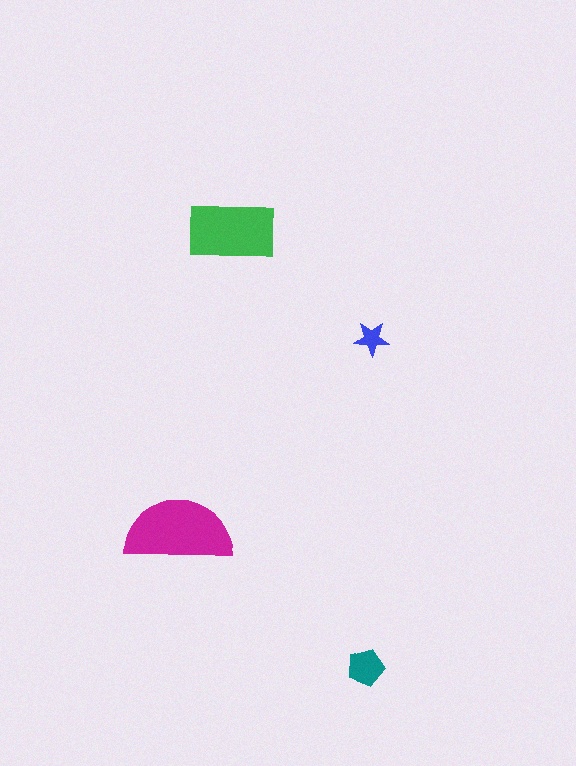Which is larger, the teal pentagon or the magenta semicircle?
The magenta semicircle.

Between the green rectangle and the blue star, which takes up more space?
The green rectangle.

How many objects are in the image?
There are 4 objects in the image.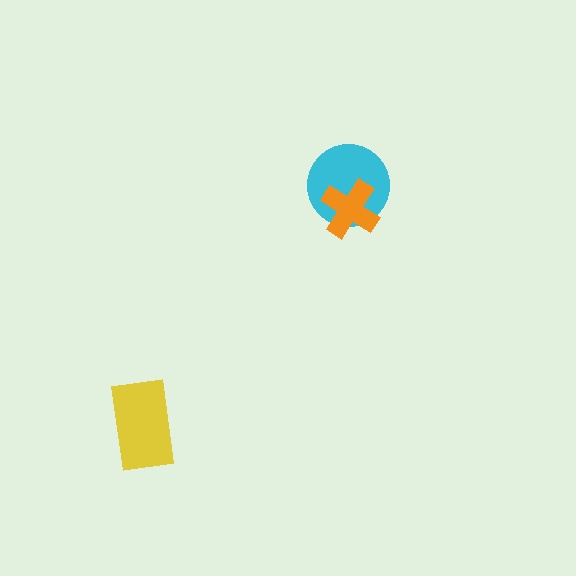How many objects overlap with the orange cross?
1 object overlaps with the orange cross.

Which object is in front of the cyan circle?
The orange cross is in front of the cyan circle.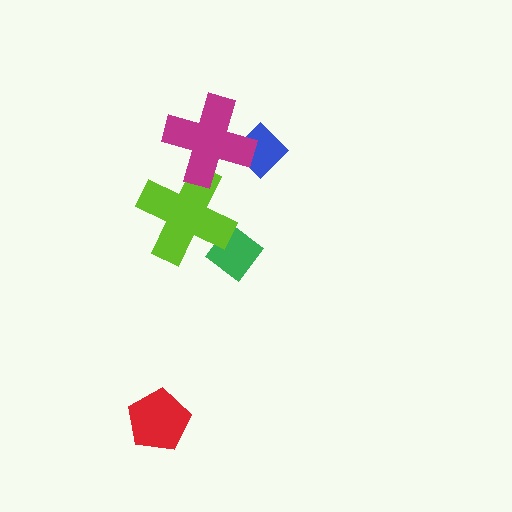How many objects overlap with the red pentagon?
0 objects overlap with the red pentagon.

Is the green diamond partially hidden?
Yes, it is partially covered by another shape.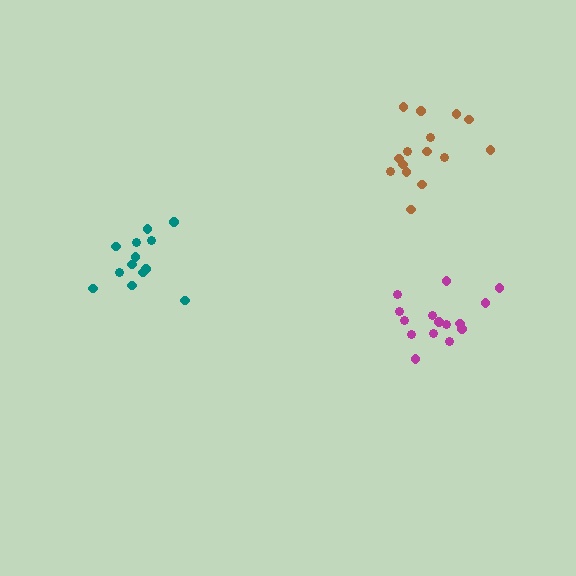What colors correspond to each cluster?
The clusters are colored: teal, brown, magenta.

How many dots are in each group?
Group 1: 14 dots, Group 2: 15 dots, Group 3: 15 dots (44 total).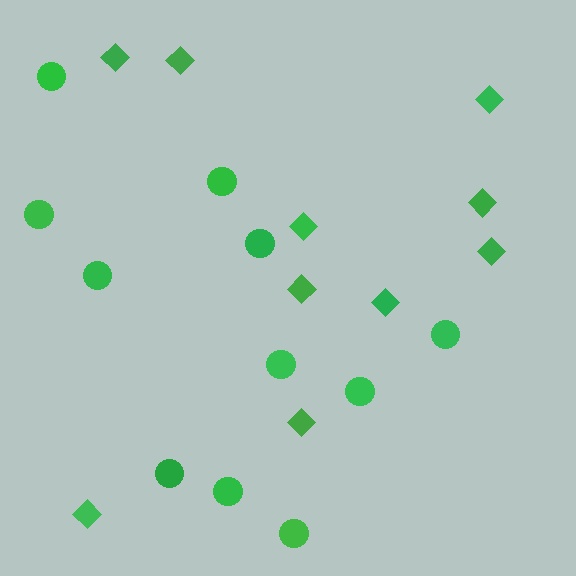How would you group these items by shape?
There are 2 groups: one group of diamonds (10) and one group of circles (11).